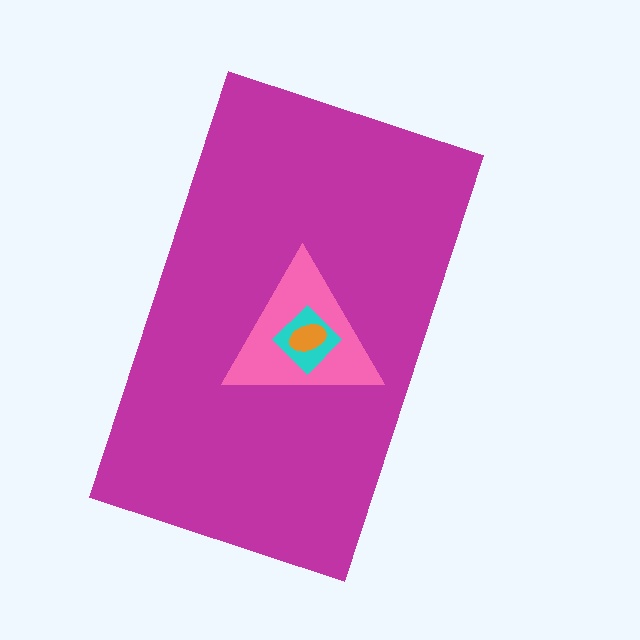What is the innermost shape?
The orange ellipse.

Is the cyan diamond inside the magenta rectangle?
Yes.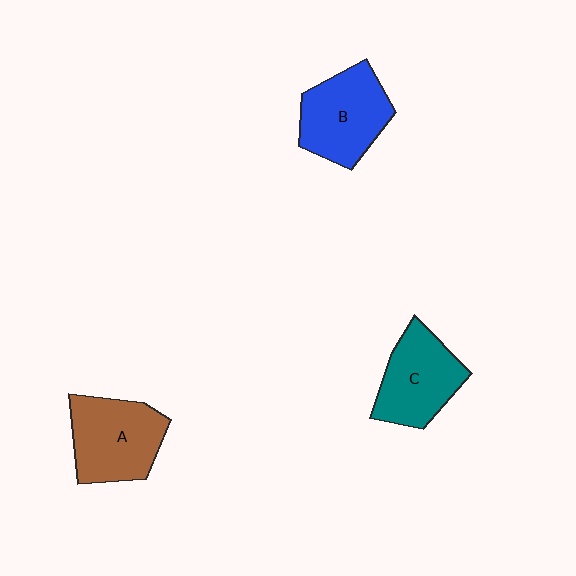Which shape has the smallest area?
Shape C (teal).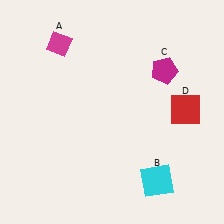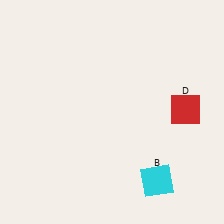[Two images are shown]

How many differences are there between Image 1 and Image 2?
There are 2 differences between the two images.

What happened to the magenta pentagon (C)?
The magenta pentagon (C) was removed in Image 2. It was in the top-right area of Image 1.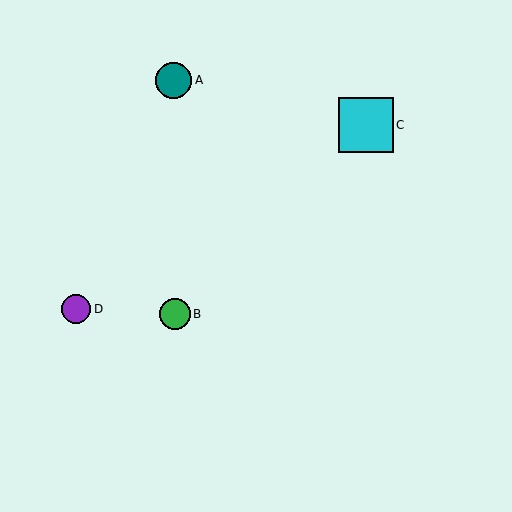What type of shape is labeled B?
Shape B is a green circle.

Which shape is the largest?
The cyan square (labeled C) is the largest.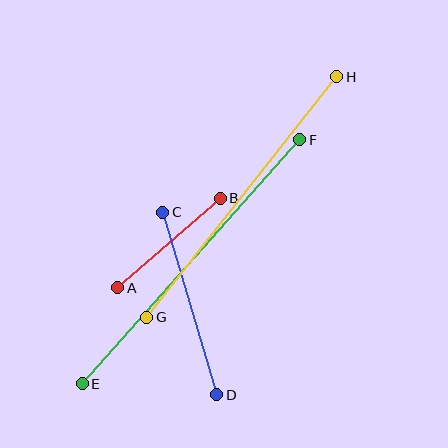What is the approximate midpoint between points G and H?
The midpoint is at approximately (242, 197) pixels.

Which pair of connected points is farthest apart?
Points E and F are farthest apart.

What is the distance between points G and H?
The distance is approximately 306 pixels.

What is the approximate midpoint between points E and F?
The midpoint is at approximately (191, 262) pixels.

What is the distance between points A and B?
The distance is approximately 136 pixels.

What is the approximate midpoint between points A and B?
The midpoint is at approximately (169, 243) pixels.